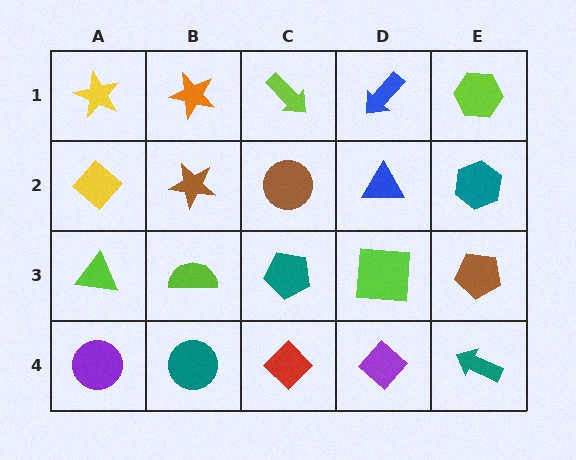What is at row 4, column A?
A purple circle.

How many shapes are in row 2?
5 shapes.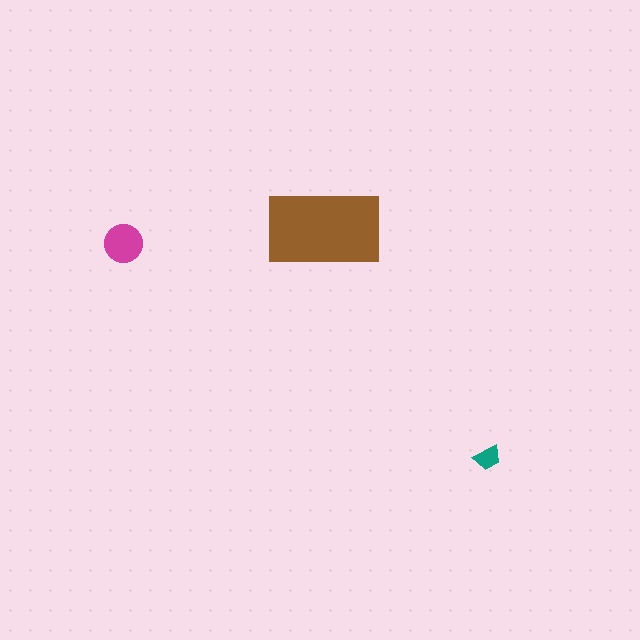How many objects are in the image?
There are 3 objects in the image.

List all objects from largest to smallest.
The brown rectangle, the magenta circle, the teal trapezoid.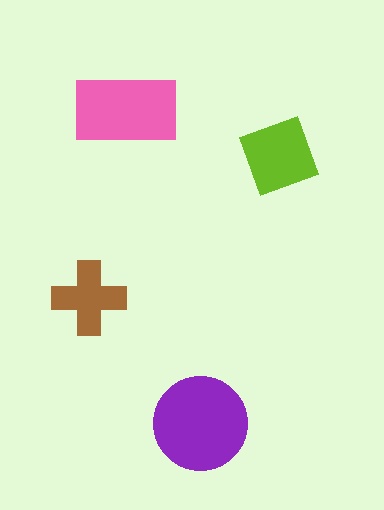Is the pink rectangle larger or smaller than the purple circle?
Smaller.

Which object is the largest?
The purple circle.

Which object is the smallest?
The brown cross.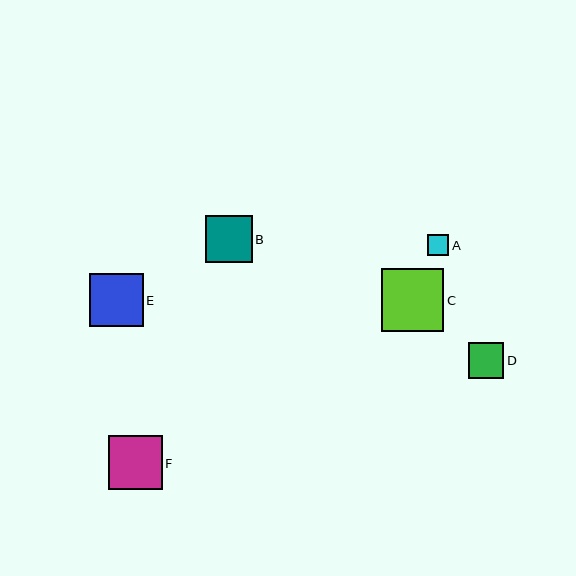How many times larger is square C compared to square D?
Square C is approximately 1.8 times the size of square D.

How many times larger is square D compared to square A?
Square D is approximately 1.6 times the size of square A.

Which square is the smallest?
Square A is the smallest with a size of approximately 22 pixels.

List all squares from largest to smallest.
From largest to smallest: C, F, E, B, D, A.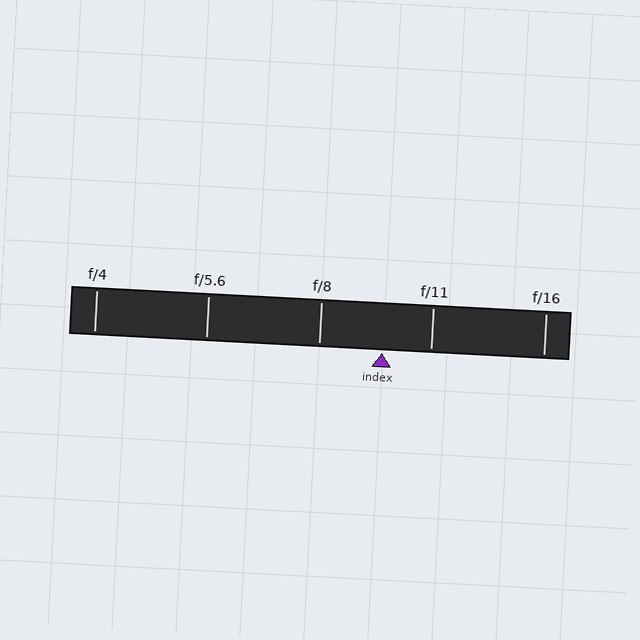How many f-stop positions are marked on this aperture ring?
There are 5 f-stop positions marked.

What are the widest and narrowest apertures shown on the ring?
The widest aperture shown is f/4 and the narrowest is f/16.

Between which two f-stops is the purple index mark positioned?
The index mark is between f/8 and f/11.